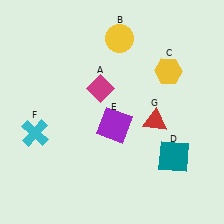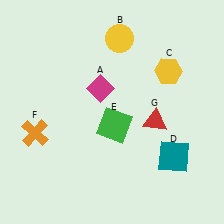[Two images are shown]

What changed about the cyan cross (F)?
In Image 1, F is cyan. In Image 2, it changed to orange.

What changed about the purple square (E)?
In Image 1, E is purple. In Image 2, it changed to green.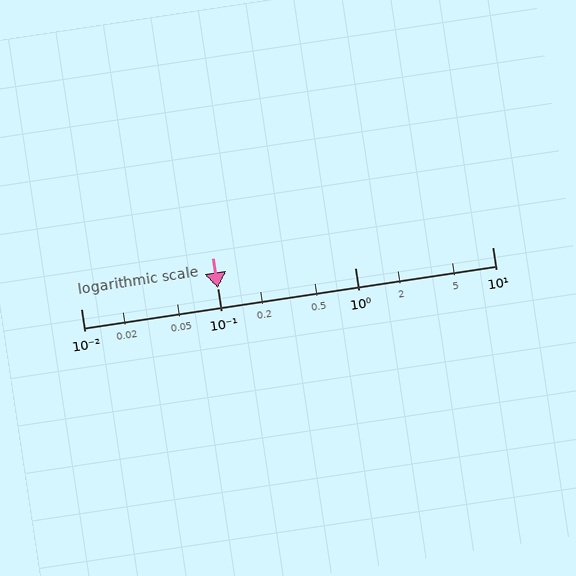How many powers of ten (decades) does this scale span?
The scale spans 3 decades, from 0.01 to 10.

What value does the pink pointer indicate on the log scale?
The pointer indicates approximately 0.099.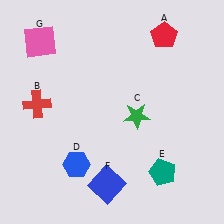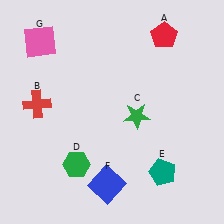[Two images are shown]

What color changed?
The hexagon (D) changed from blue in Image 1 to green in Image 2.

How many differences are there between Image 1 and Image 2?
There is 1 difference between the two images.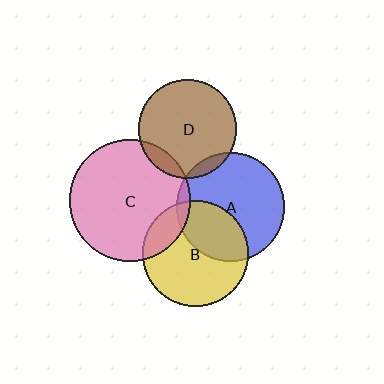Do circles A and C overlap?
Yes.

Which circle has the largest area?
Circle C (pink).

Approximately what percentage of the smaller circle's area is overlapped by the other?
Approximately 5%.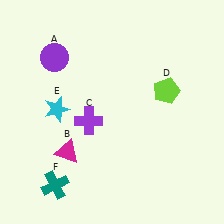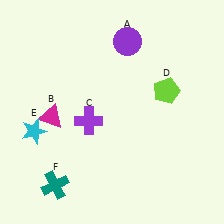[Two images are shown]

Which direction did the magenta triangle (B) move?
The magenta triangle (B) moved up.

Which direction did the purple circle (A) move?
The purple circle (A) moved right.